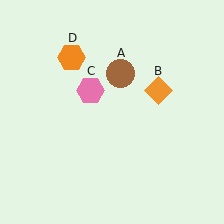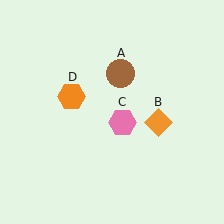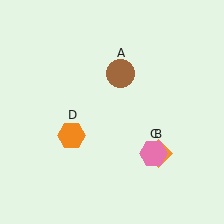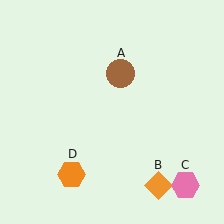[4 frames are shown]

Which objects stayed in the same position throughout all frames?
Brown circle (object A) remained stationary.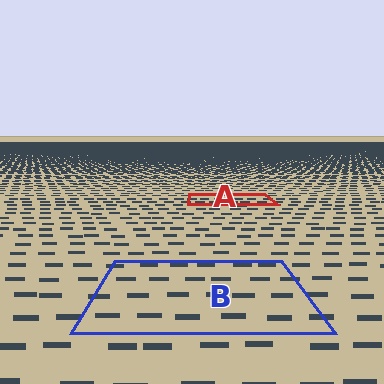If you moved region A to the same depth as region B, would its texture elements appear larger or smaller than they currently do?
They would appear larger. At a closer depth, the same texture elements are projected at a bigger on-screen size.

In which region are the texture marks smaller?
The texture marks are smaller in region A, because it is farther away.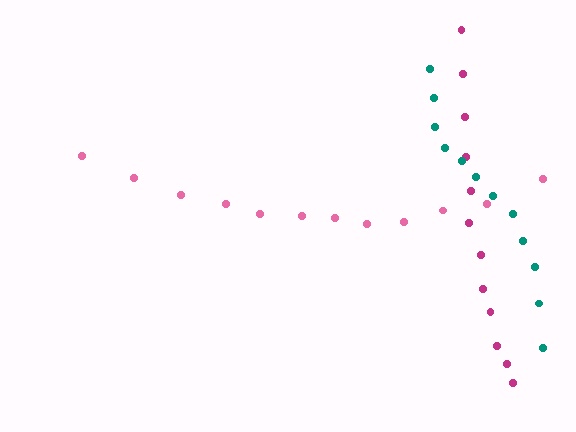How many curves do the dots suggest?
There are 3 distinct paths.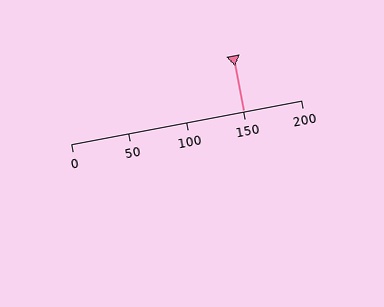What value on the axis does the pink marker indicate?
The marker indicates approximately 150.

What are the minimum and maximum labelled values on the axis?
The axis runs from 0 to 200.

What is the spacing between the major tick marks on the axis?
The major ticks are spaced 50 apart.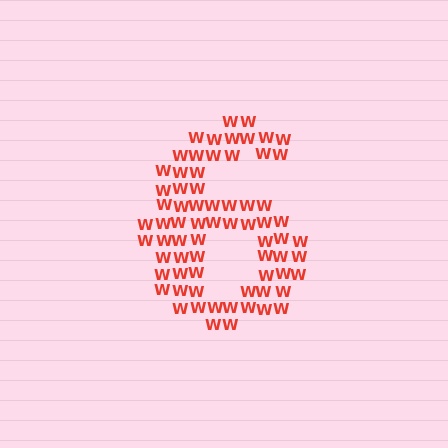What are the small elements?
The small elements are letter W's.